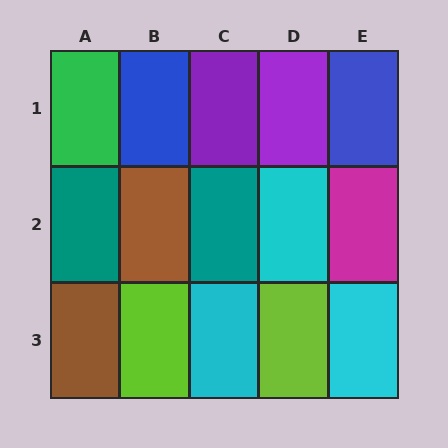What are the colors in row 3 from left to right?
Brown, lime, cyan, lime, cyan.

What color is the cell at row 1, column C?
Purple.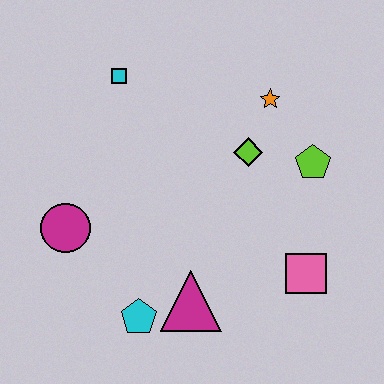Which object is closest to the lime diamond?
The orange star is closest to the lime diamond.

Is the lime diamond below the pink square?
No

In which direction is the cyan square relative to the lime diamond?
The cyan square is to the left of the lime diamond.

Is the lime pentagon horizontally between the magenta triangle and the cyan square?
No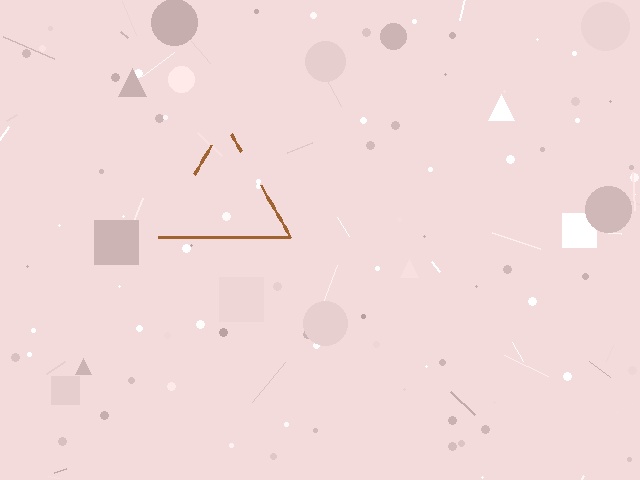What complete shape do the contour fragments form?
The contour fragments form a triangle.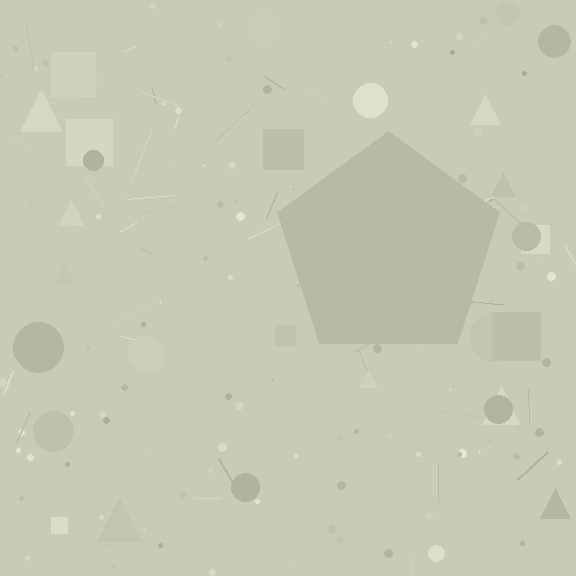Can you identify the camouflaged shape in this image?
The camouflaged shape is a pentagon.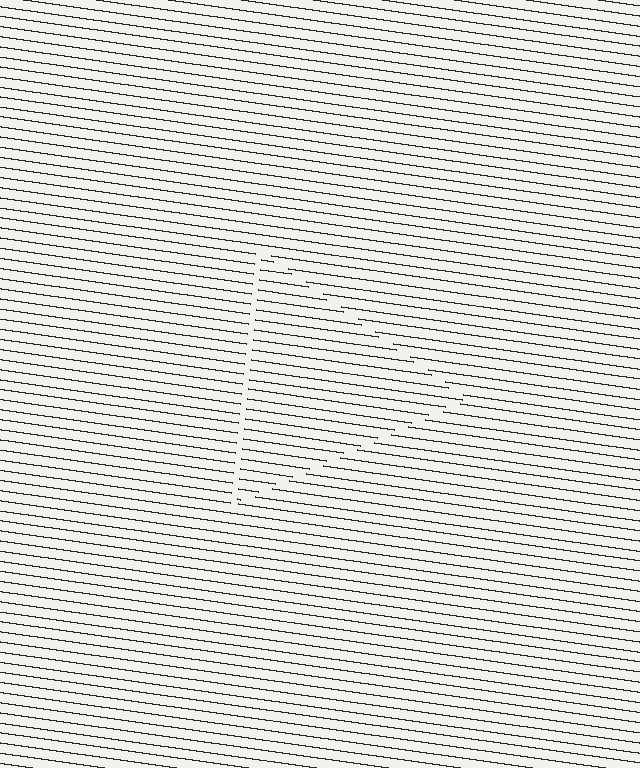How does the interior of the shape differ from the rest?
The interior of the shape contains the same grating, shifted by half a period — the contour is defined by the phase discontinuity where line-ends from the inner and outer gratings abut.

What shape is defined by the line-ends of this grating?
An illusory triangle. The interior of the shape contains the same grating, shifted by half a period — the contour is defined by the phase discontinuity where line-ends from the inner and outer gratings abut.